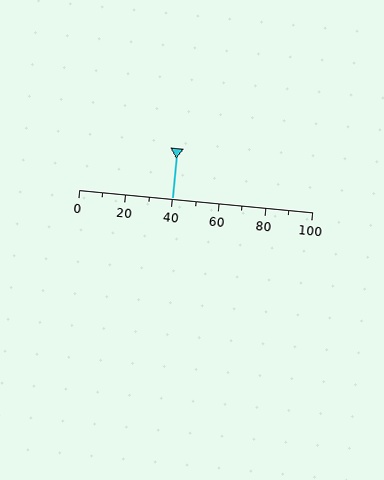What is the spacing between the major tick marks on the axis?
The major ticks are spaced 20 apart.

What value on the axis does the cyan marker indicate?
The marker indicates approximately 40.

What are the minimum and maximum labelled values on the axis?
The axis runs from 0 to 100.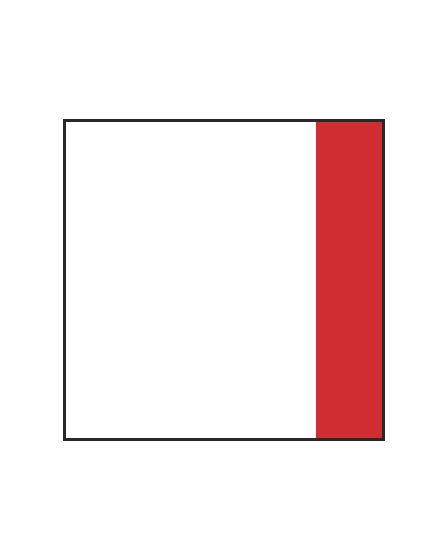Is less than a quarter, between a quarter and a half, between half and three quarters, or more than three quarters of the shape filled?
Less than a quarter.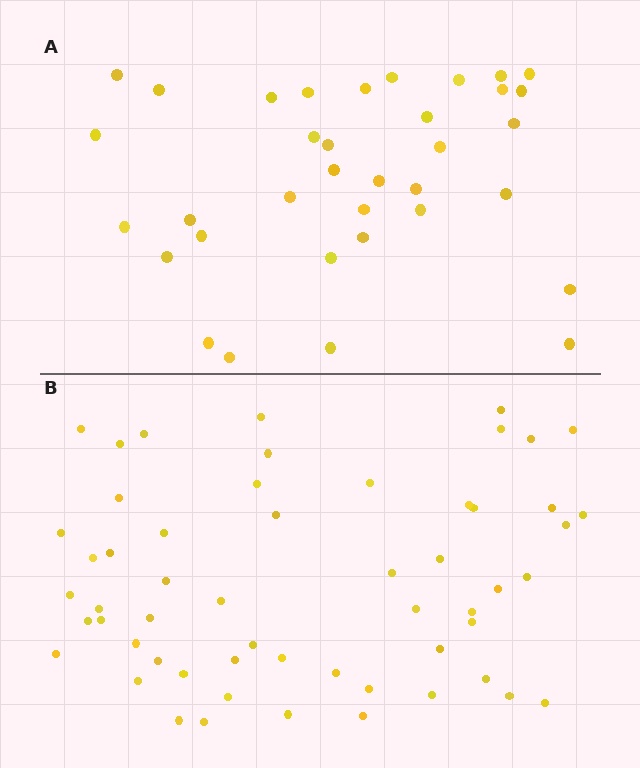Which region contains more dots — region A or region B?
Region B (the bottom region) has more dots.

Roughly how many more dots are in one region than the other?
Region B has approximately 20 more dots than region A.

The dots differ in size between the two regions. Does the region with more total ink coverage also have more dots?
No. Region A has more total ink coverage because its dots are larger, but region B actually contains more individual dots. Total area can be misleading — the number of items is what matters here.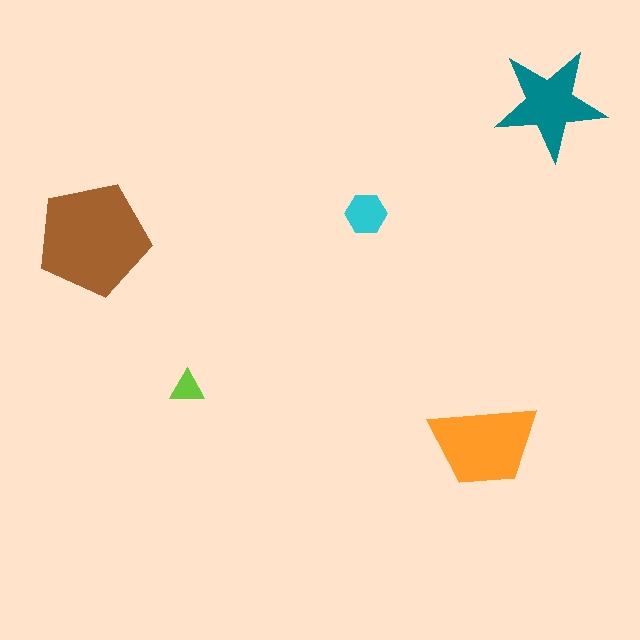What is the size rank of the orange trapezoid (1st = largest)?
2nd.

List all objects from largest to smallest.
The brown pentagon, the orange trapezoid, the teal star, the cyan hexagon, the lime triangle.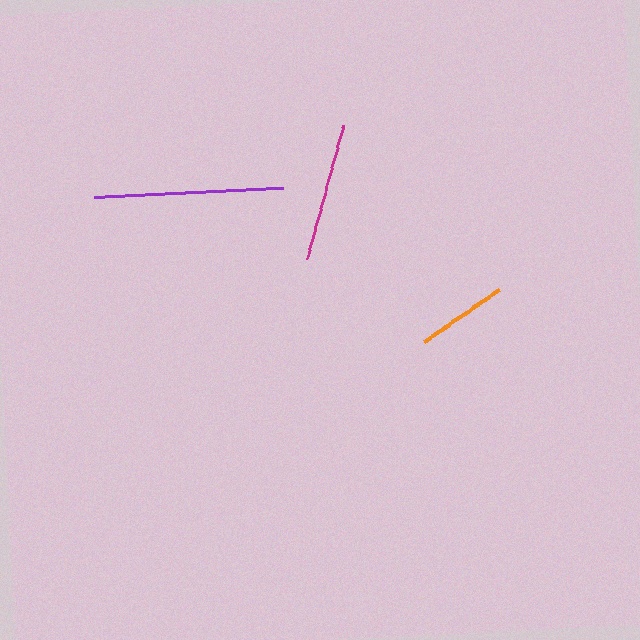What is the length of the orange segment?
The orange segment is approximately 91 pixels long.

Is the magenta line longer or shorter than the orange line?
The magenta line is longer than the orange line.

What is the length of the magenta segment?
The magenta segment is approximately 139 pixels long.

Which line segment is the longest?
The purple line is the longest at approximately 189 pixels.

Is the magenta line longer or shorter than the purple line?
The purple line is longer than the magenta line.